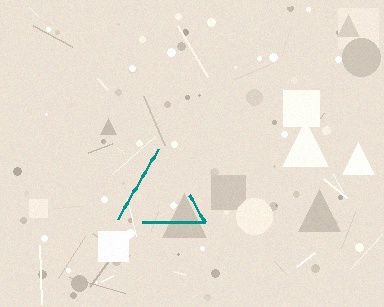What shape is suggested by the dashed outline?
The dashed outline suggests a triangle.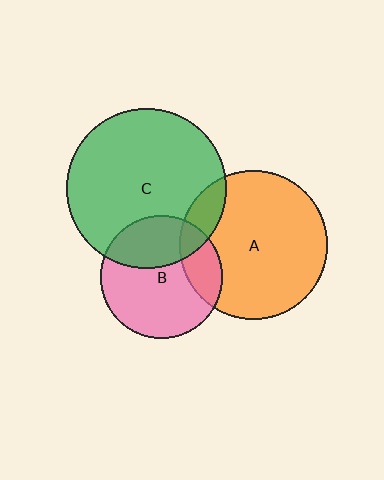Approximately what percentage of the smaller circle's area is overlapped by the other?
Approximately 35%.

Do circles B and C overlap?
Yes.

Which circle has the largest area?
Circle C (green).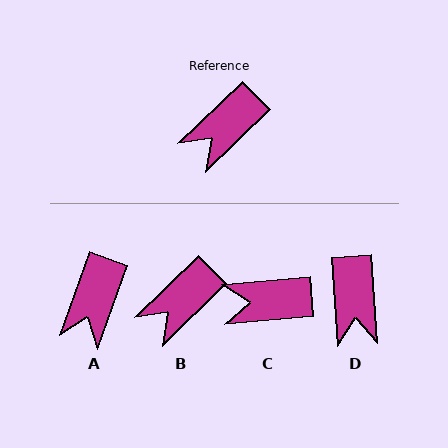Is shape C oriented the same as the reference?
No, it is off by about 39 degrees.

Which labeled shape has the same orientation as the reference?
B.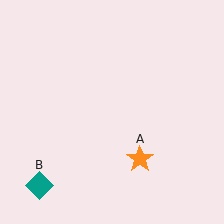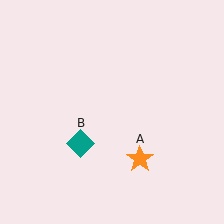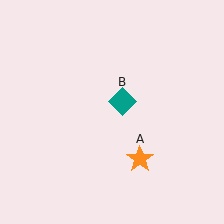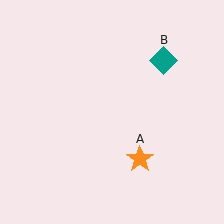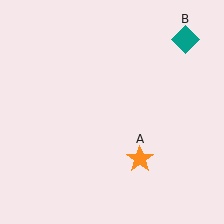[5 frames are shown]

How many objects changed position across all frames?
1 object changed position: teal diamond (object B).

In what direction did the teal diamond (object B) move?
The teal diamond (object B) moved up and to the right.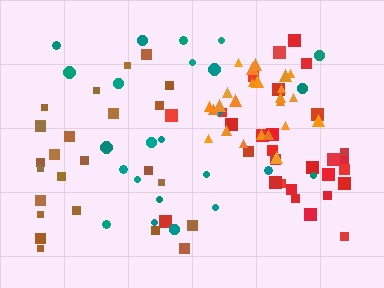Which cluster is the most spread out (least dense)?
Teal.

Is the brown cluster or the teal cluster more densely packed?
Brown.